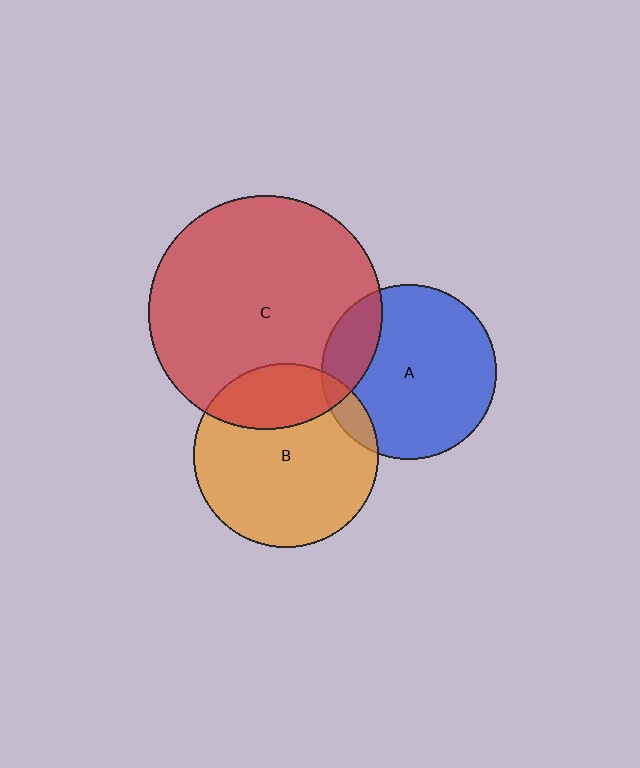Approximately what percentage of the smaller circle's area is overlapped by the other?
Approximately 10%.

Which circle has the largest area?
Circle C (red).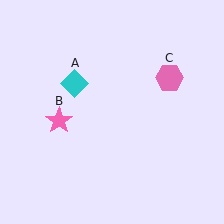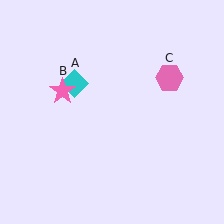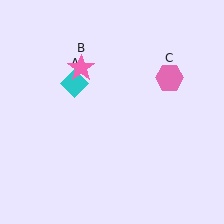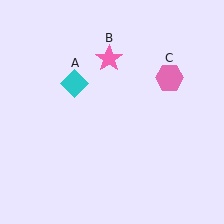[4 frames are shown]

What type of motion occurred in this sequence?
The pink star (object B) rotated clockwise around the center of the scene.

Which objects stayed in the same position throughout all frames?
Cyan diamond (object A) and pink hexagon (object C) remained stationary.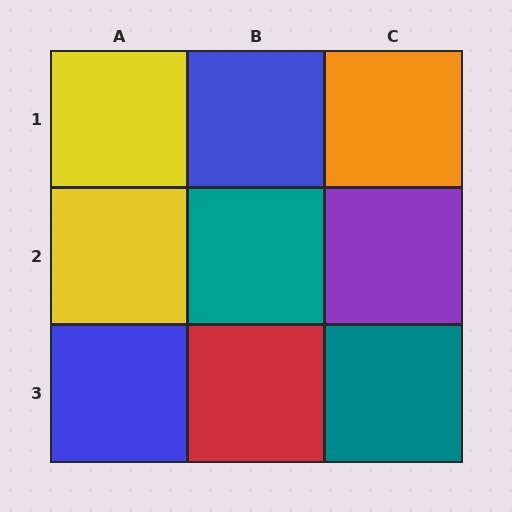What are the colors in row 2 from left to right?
Yellow, teal, purple.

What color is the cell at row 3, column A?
Blue.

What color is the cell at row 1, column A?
Yellow.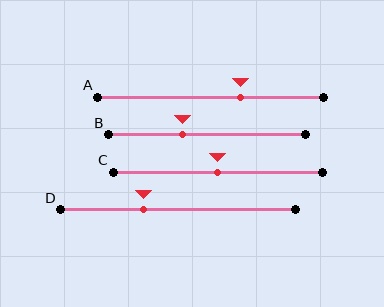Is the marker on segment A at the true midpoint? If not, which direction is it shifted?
No, the marker on segment A is shifted to the right by about 13% of the segment length.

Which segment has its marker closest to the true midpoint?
Segment C has its marker closest to the true midpoint.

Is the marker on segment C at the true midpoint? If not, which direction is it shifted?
Yes, the marker on segment C is at the true midpoint.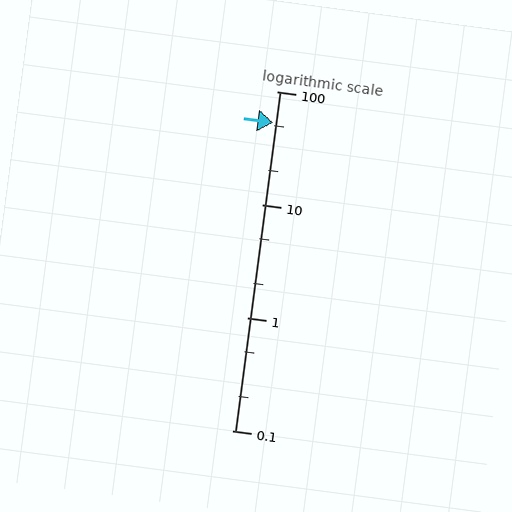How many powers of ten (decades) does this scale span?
The scale spans 3 decades, from 0.1 to 100.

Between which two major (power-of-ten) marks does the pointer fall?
The pointer is between 10 and 100.